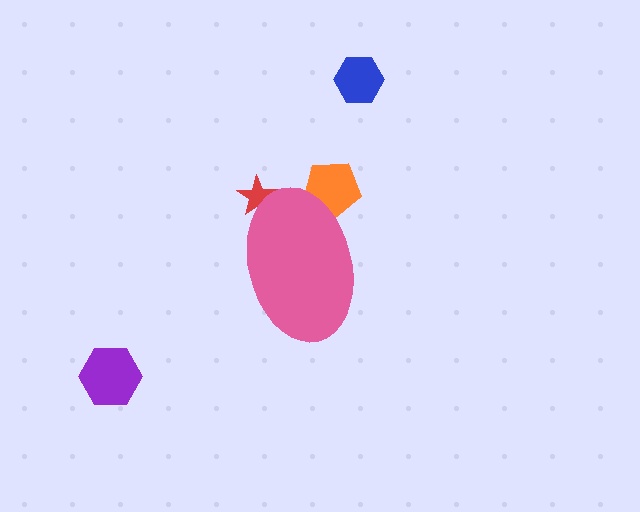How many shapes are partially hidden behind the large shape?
2 shapes are partially hidden.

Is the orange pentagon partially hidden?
Yes, the orange pentagon is partially hidden behind the pink ellipse.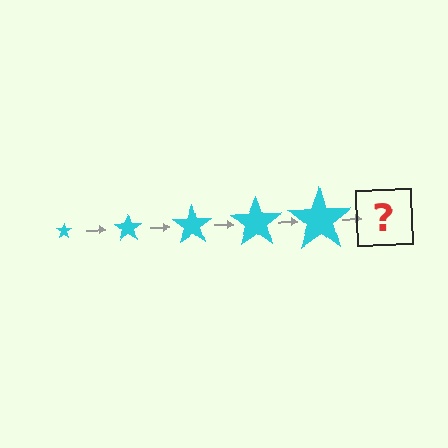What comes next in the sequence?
The next element should be a cyan star, larger than the previous one.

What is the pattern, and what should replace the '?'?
The pattern is that the star gets progressively larger each step. The '?' should be a cyan star, larger than the previous one.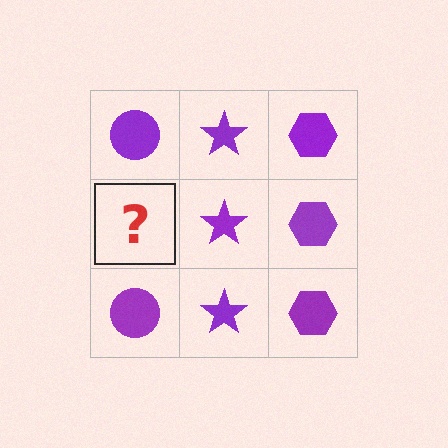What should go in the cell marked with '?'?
The missing cell should contain a purple circle.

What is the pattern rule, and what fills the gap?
The rule is that each column has a consistent shape. The gap should be filled with a purple circle.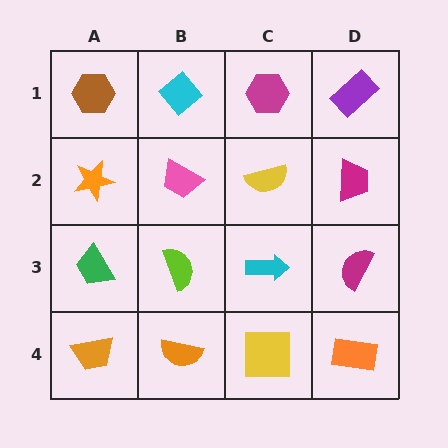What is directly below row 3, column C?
A yellow square.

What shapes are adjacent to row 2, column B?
A cyan diamond (row 1, column B), a lime semicircle (row 3, column B), an orange star (row 2, column A), a yellow semicircle (row 2, column C).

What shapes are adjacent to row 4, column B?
A lime semicircle (row 3, column B), an orange trapezoid (row 4, column A), a yellow square (row 4, column C).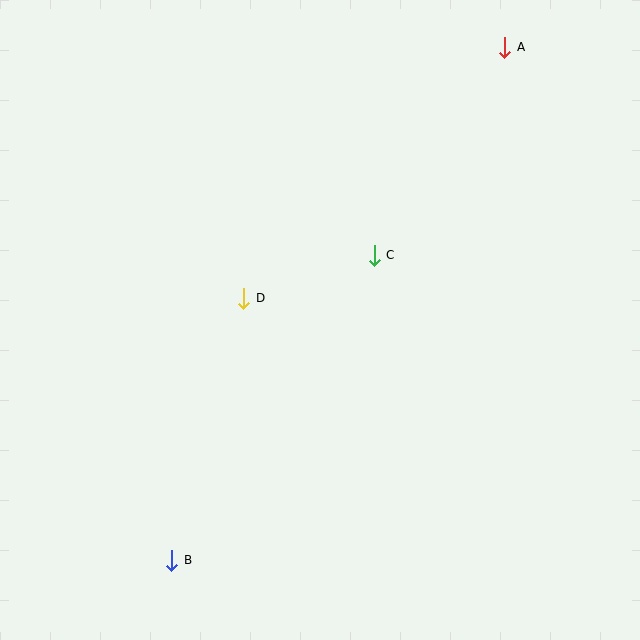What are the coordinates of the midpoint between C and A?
The midpoint between C and A is at (440, 151).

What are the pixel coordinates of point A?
Point A is at (505, 47).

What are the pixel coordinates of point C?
Point C is at (374, 255).